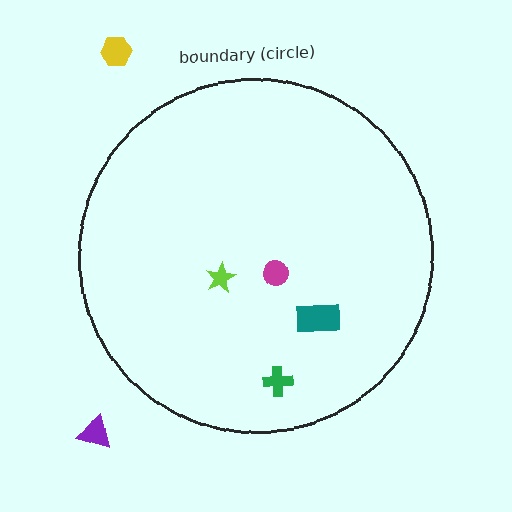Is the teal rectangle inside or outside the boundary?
Inside.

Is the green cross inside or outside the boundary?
Inside.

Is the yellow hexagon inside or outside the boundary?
Outside.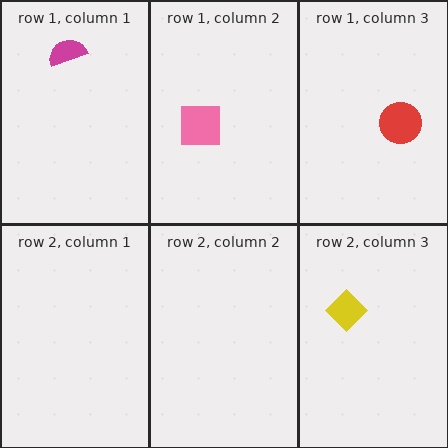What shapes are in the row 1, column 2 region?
The pink square.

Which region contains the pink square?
The row 1, column 2 region.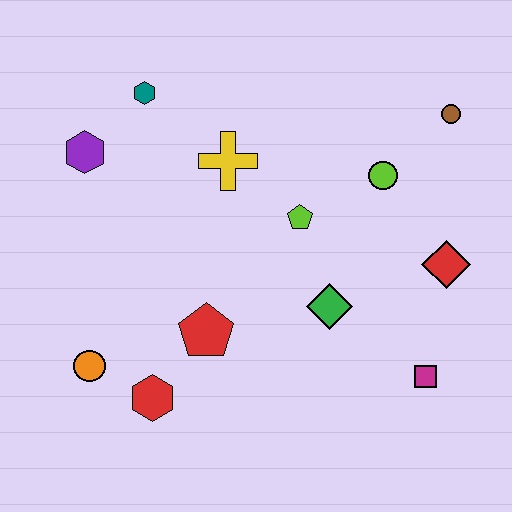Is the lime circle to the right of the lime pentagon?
Yes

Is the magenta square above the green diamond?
No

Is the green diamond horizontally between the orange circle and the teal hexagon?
No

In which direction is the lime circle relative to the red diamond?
The lime circle is above the red diamond.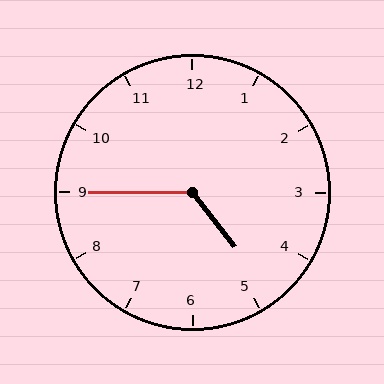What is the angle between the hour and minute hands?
Approximately 128 degrees.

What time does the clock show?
4:45.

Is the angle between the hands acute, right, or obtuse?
It is obtuse.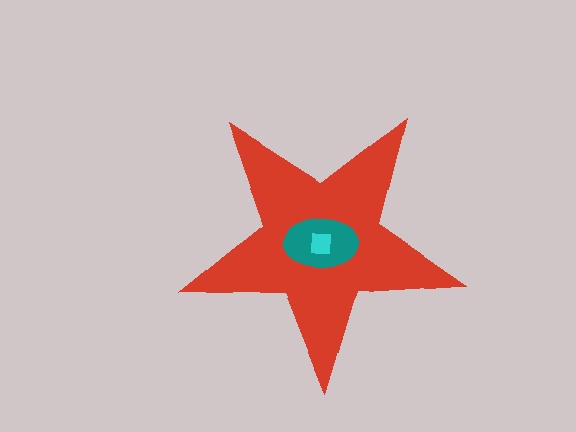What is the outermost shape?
The red star.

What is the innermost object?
The cyan square.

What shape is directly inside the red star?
The teal ellipse.